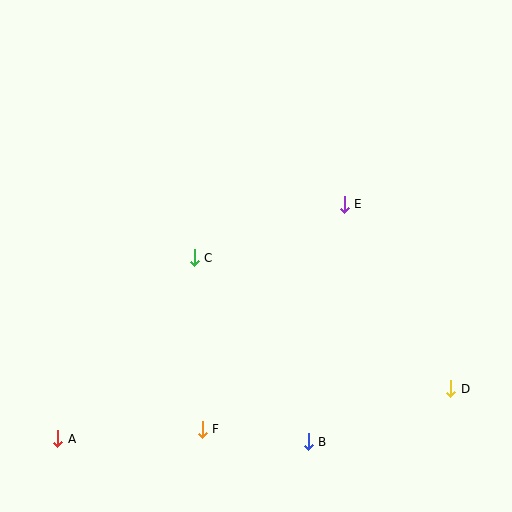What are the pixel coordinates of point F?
Point F is at (202, 429).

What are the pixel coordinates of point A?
Point A is at (58, 439).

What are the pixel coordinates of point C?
Point C is at (194, 258).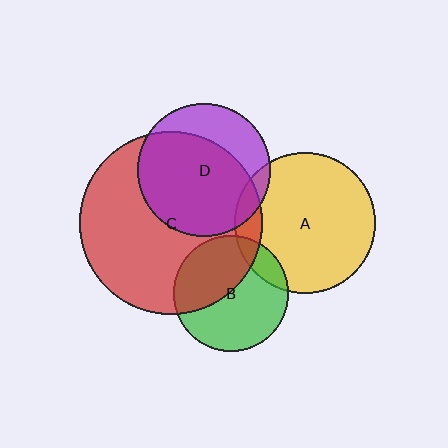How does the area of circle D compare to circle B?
Approximately 1.3 times.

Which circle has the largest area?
Circle C (red).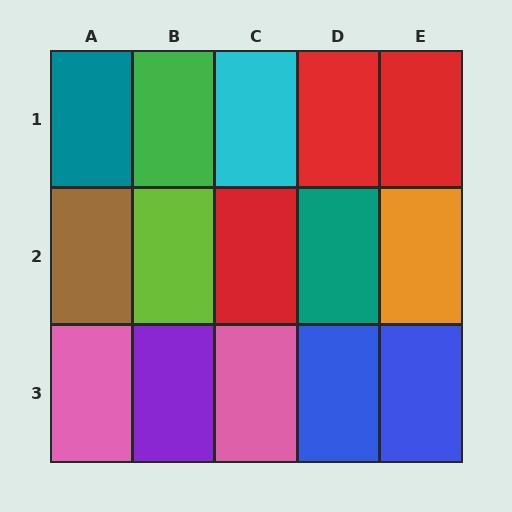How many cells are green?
1 cell is green.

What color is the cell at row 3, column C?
Pink.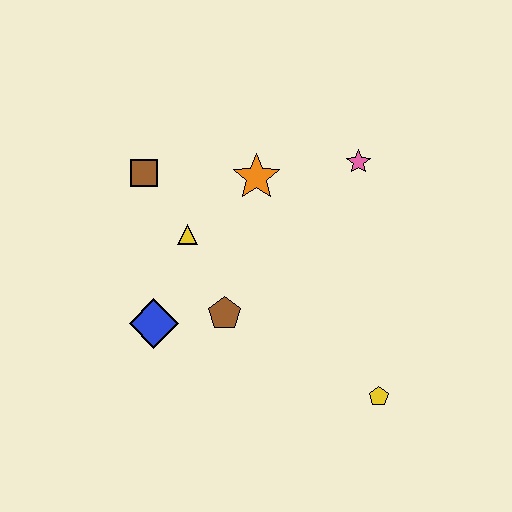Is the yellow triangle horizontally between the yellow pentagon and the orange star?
No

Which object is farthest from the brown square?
The yellow pentagon is farthest from the brown square.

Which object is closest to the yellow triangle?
The brown square is closest to the yellow triangle.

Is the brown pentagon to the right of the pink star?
No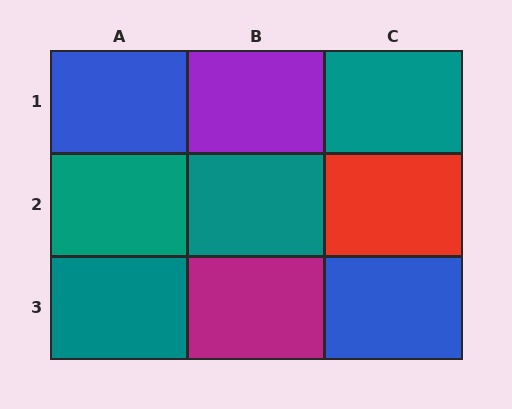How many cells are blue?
2 cells are blue.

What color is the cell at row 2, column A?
Teal.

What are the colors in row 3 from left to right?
Teal, magenta, blue.